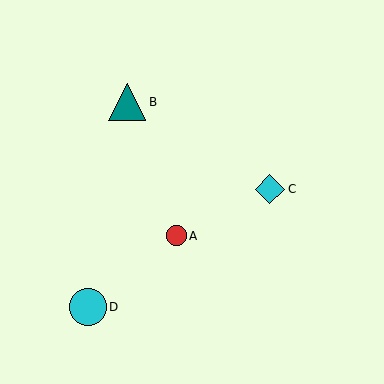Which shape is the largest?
The teal triangle (labeled B) is the largest.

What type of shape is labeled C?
Shape C is a cyan diamond.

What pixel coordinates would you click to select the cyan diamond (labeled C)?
Click at (270, 189) to select the cyan diamond C.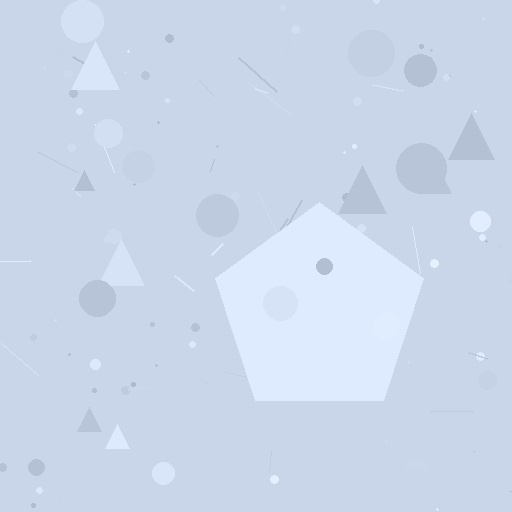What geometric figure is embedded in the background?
A pentagon is embedded in the background.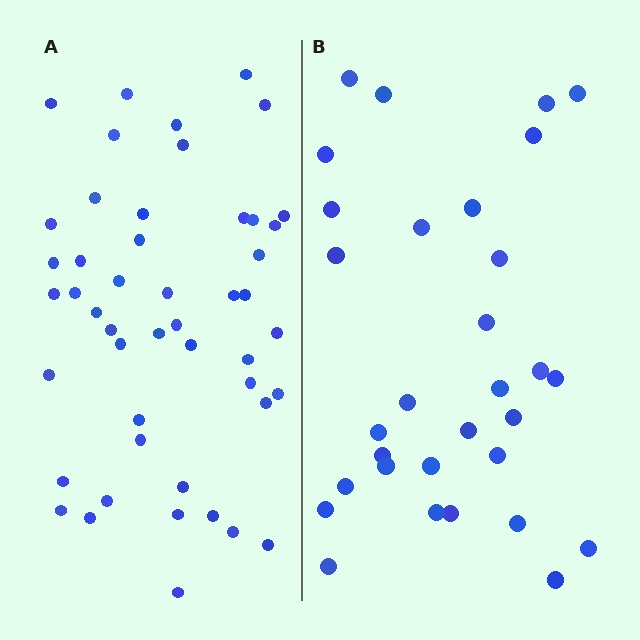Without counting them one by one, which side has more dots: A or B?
Region A (the left region) has more dots.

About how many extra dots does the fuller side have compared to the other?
Region A has approximately 15 more dots than region B.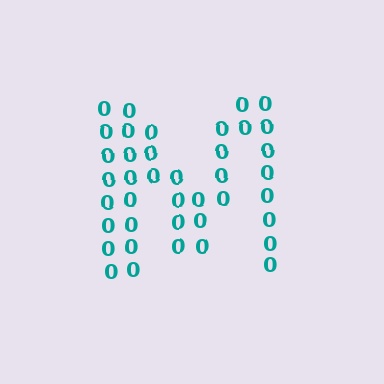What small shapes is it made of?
It is made of small digit 0's.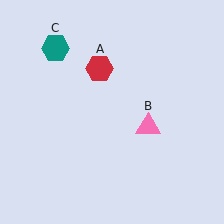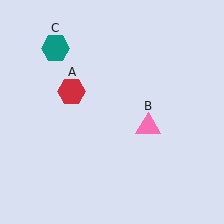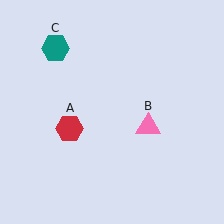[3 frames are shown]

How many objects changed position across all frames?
1 object changed position: red hexagon (object A).